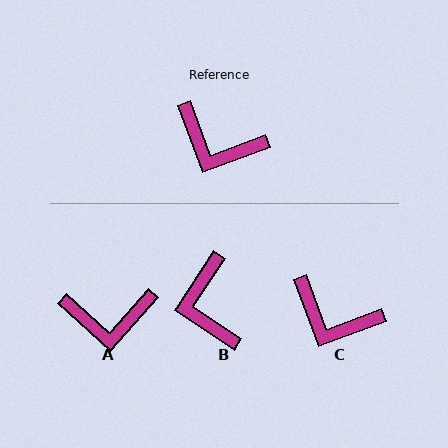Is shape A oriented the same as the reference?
No, it is off by about 28 degrees.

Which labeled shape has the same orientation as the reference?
C.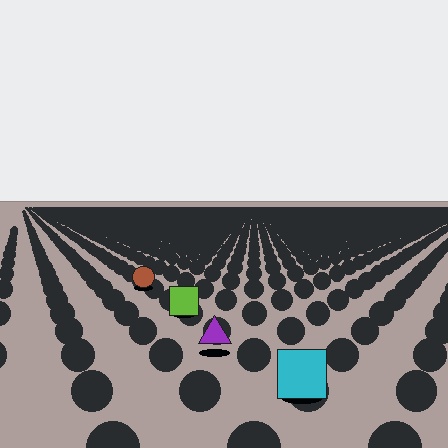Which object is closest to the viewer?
The cyan square is closest. The texture marks near it are larger and more spread out.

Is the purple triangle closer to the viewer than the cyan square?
No. The cyan square is closer — you can tell from the texture gradient: the ground texture is coarser near it.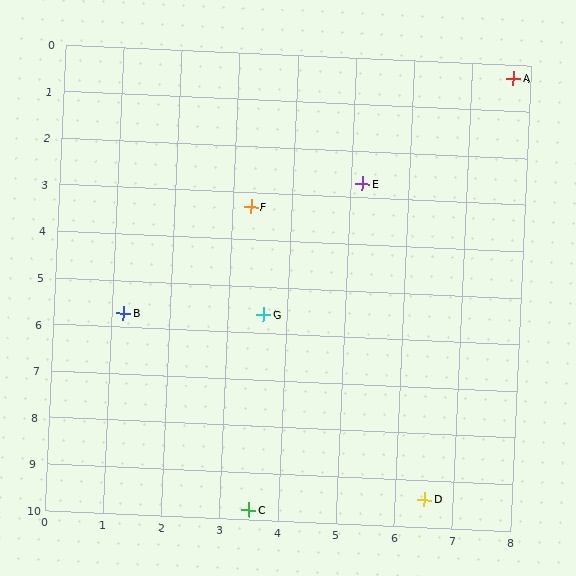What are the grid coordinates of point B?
Point B is at approximately (1.2, 5.7).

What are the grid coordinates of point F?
Point F is at approximately (3.3, 3.3).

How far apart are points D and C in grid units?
Points D and C are about 3.0 grid units apart.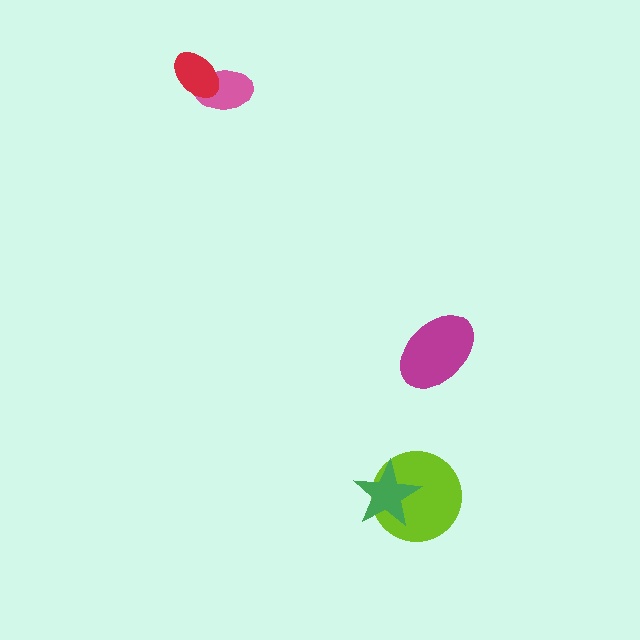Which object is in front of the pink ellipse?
The red ellipse is in front of the pink ellipse.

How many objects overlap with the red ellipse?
1 object overlaps with the red ellipse.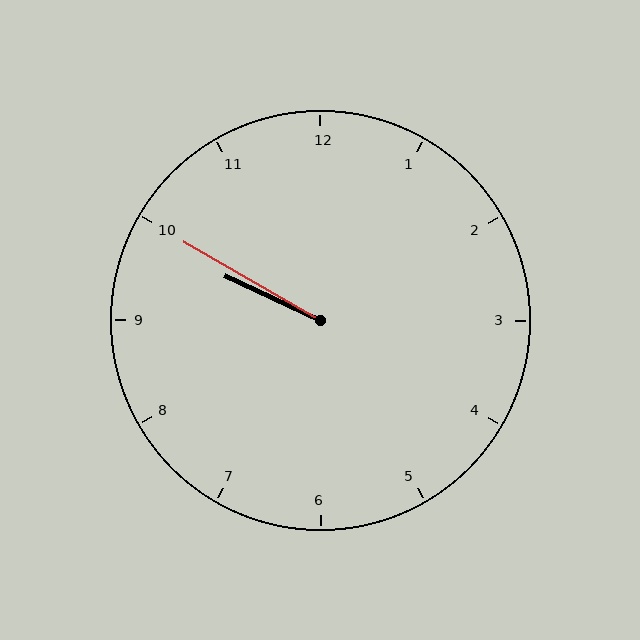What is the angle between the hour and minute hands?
Approximately 5 degrees.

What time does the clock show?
9:50.